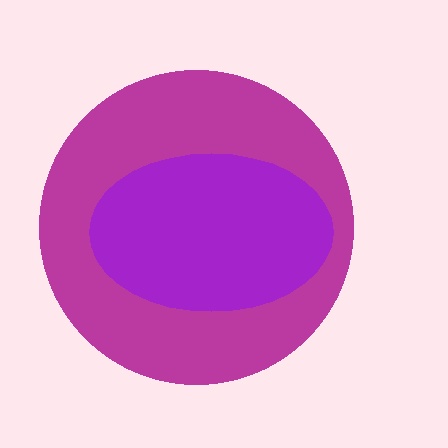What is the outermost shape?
The magenta circle.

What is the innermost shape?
The purple ellipse.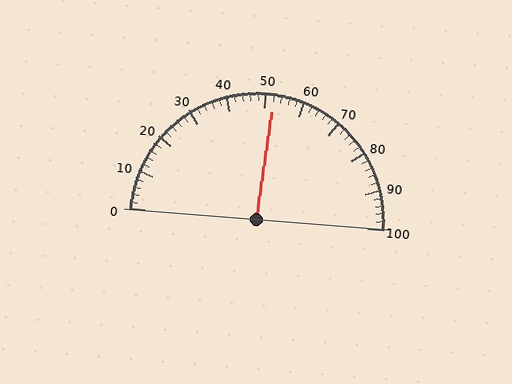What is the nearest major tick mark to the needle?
The nearest major tick mark is 50.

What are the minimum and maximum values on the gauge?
The gauge ranges from 0 to 100.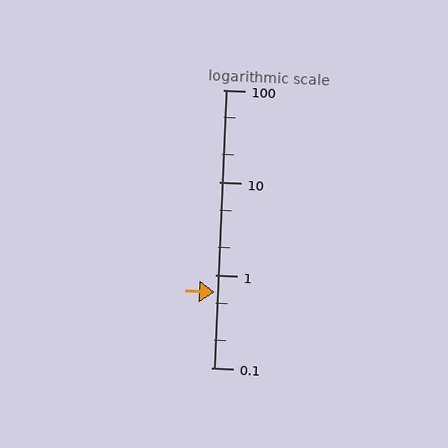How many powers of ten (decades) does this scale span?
The scale spans 3 decades, from 0.1 to 100.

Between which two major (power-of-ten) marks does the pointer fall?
The pointer is between 0.1 and 1.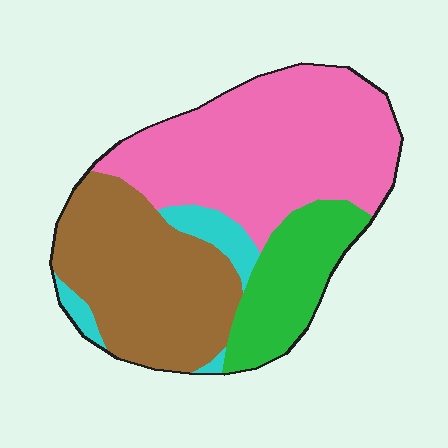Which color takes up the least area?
Cyan, at roughly 5%.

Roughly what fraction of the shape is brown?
Brown covers around 35% of the shape.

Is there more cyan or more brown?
Brown.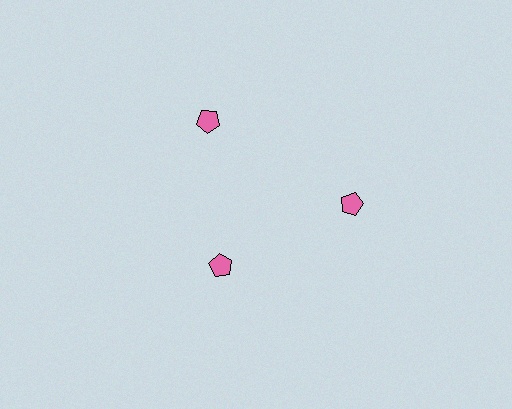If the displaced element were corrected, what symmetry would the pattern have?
It would have 3-fold rotational symmetry — the pattern would map onto itself every 120 degrees.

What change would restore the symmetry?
The symmetry would be restored by moving it outward, back onto the ring so that all 3 pentagons sit at equal angles and equal distance from the center.